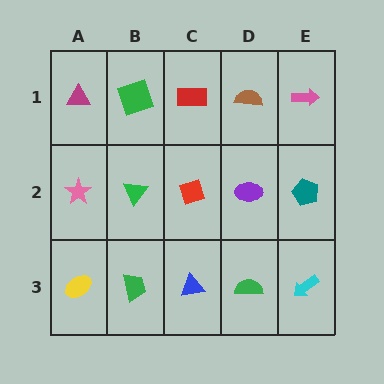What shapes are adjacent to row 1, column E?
A teal pentagon (row 2, column E), a brown semicircle (row 1, column D).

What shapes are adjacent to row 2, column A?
A magenta triangle (row 1, column A), a yellow ellipse (row 3, column A), a green triangle (row 2, column B).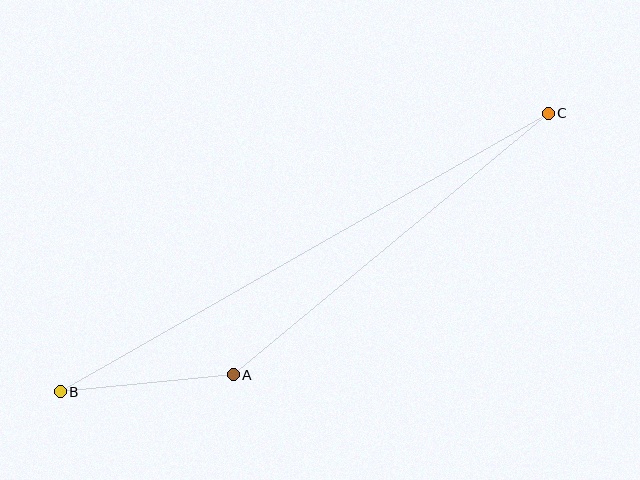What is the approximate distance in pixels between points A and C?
The distance between A and C is approximately 410 pixels.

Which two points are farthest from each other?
Points B and C are farthest from each other.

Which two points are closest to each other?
Points A and B are closest to each other.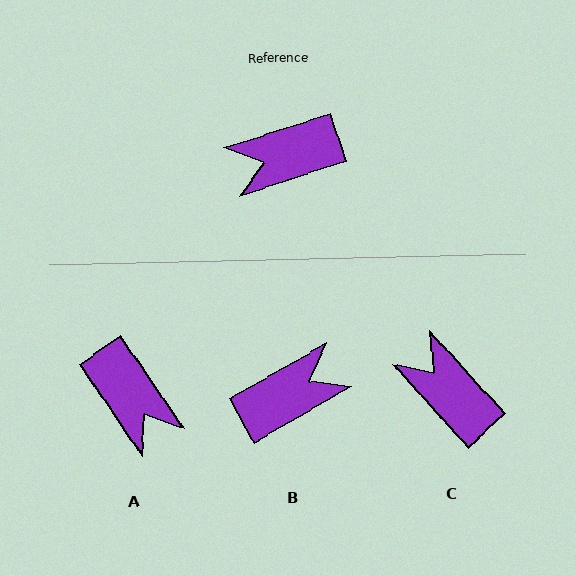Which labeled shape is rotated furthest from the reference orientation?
B, about 168 degrees away.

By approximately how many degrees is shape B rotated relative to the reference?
Approximately 168 degrees clockwise.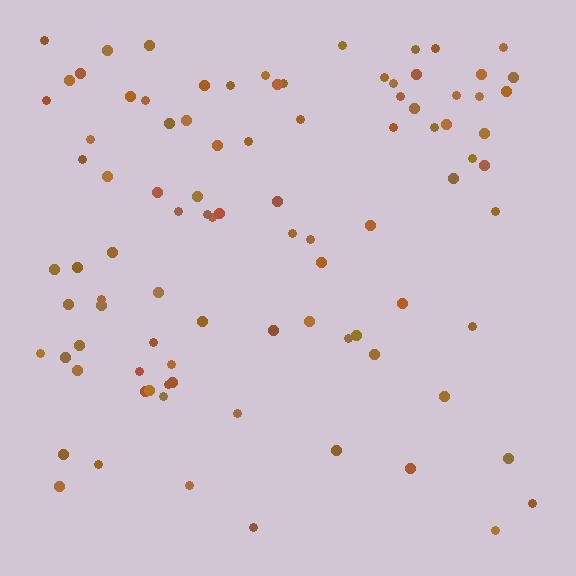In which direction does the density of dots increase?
From bottom to top, with the top side densest.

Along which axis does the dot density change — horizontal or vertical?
Vertical.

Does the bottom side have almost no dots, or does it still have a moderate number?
Still a moderate number, just noticeably fewer than the top.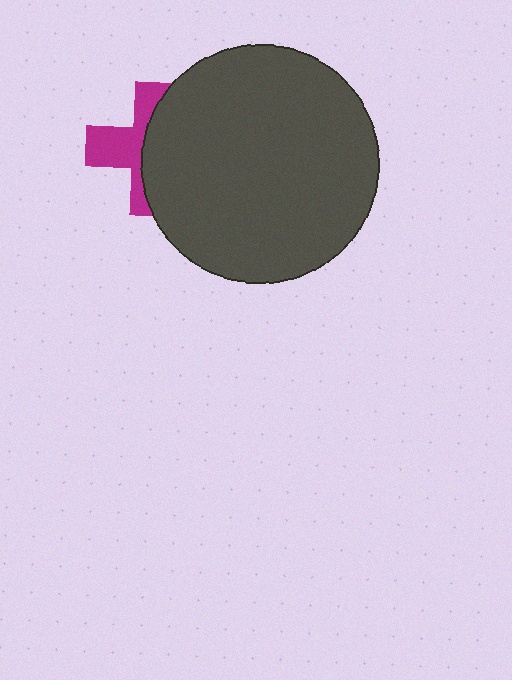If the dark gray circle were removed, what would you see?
You would see the complete magenta cross.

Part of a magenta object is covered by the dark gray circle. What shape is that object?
It is a cross.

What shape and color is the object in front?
The object in front is a dark gray circle.